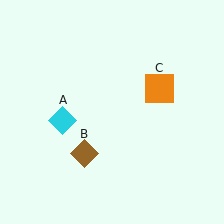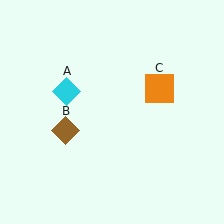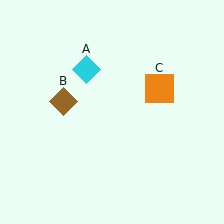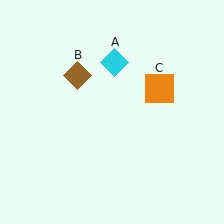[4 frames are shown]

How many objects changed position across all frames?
2 objects changed position: cyan diamond (object A), brown diamond (object B).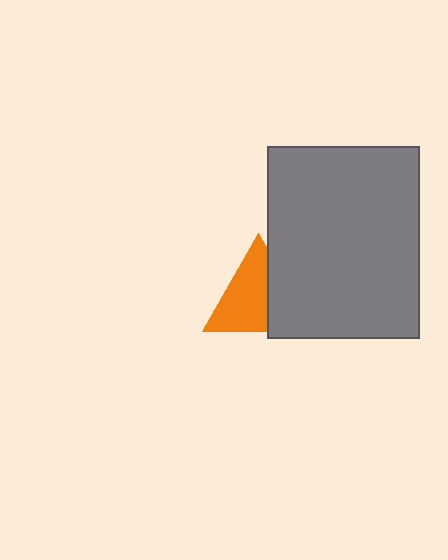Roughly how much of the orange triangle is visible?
About half of it is visible (roughly 64%).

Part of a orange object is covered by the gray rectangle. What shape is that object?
It is a triangle.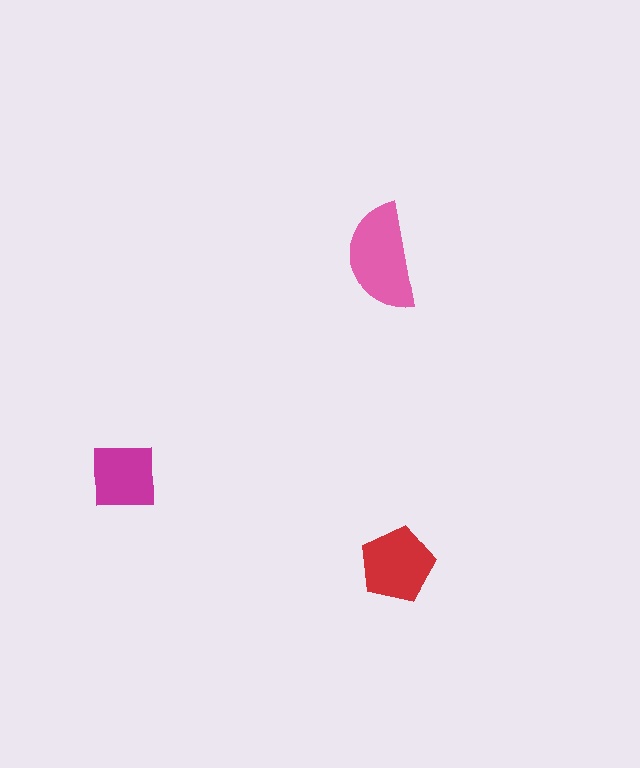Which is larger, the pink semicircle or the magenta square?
The pink semicircle.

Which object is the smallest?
The magenta square.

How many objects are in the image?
There are 3 objects in the image.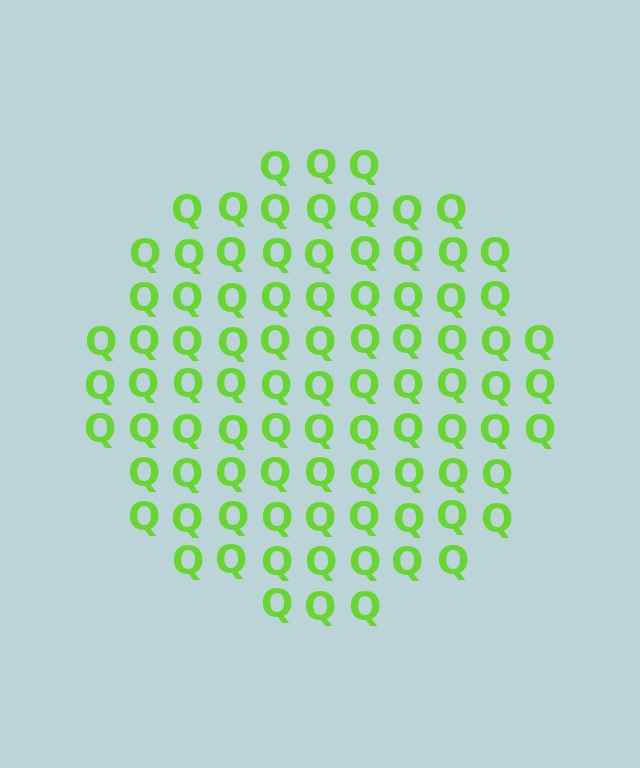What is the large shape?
The large shape is a circle.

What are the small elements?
The small elements are letter Q's.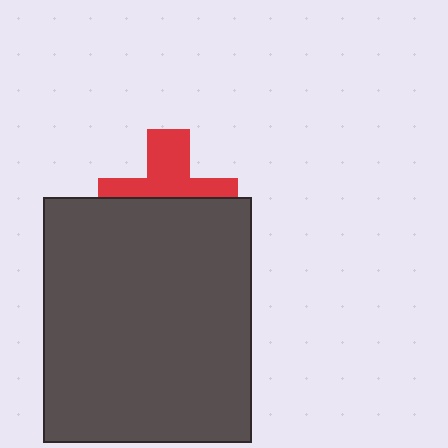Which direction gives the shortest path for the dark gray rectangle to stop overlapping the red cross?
Moving down gives the shortest separation.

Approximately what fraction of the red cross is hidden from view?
Roughly 53% of the red cross is hidden behind the dark gray rectangle.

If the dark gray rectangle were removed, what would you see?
You would see the complete red cross.